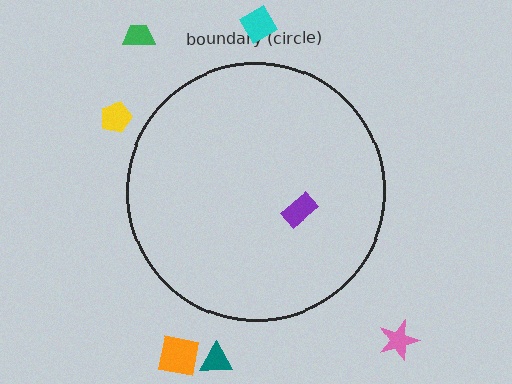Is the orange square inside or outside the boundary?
Outside.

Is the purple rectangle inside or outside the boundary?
Inside.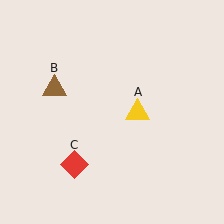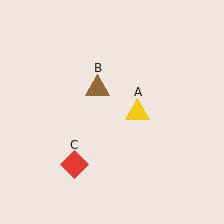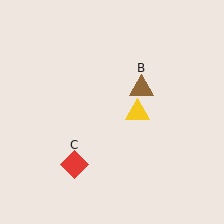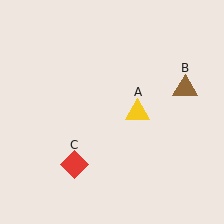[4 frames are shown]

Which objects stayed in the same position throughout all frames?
Yellow triangle (object A) and red diamond (object C) remained stationary.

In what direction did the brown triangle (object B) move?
The brown triangle (object B) moved right.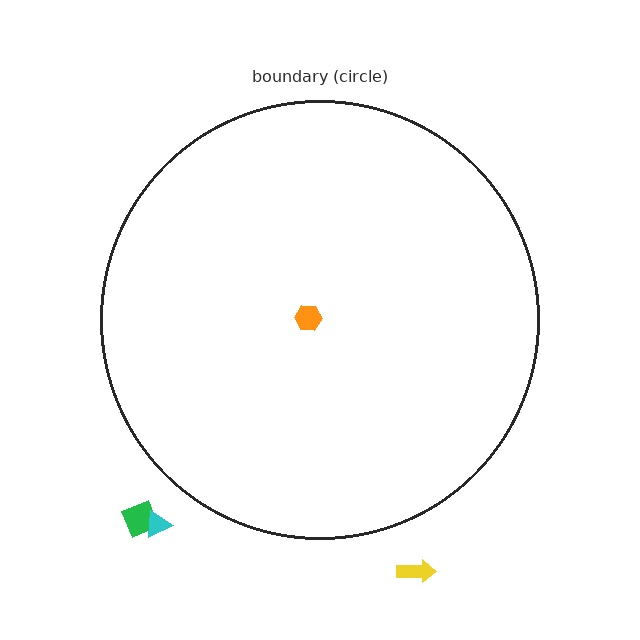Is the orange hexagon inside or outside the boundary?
Inside.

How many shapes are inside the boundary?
1 inside, 3 outside.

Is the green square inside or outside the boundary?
Outside.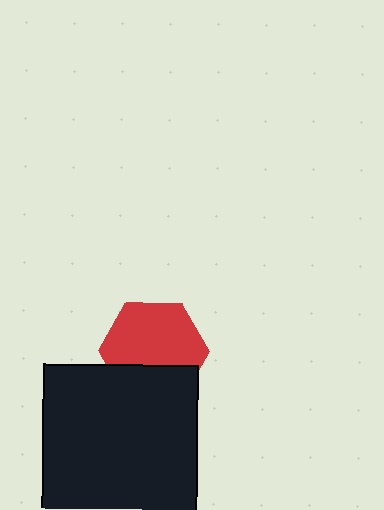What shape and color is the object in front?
The object in front is a black square.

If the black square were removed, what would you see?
You would see the complete red hexagon.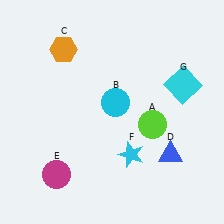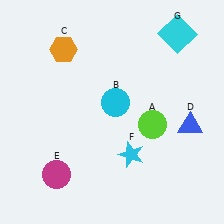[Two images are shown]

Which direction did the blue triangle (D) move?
The blue triangle (D) moved up.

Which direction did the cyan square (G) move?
The cyan square (G) moved up.